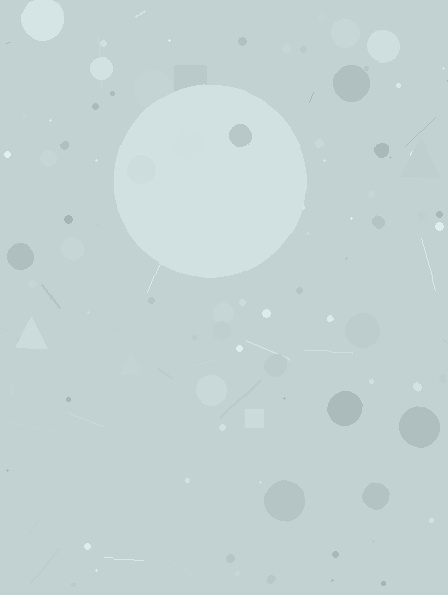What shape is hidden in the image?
A circle is hidden in the image.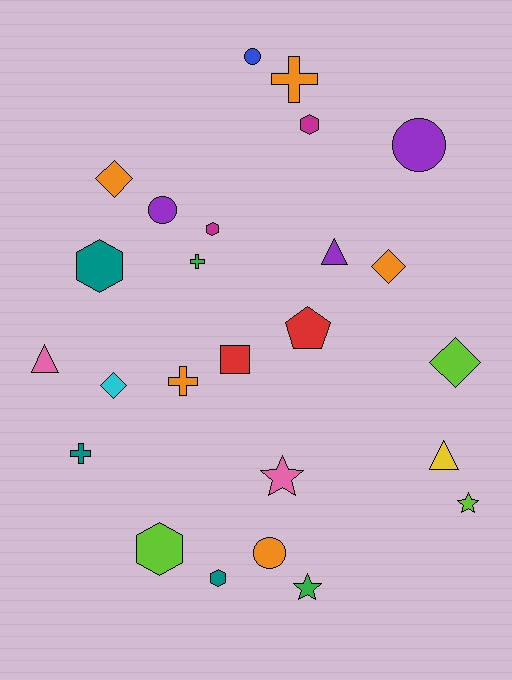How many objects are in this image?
There are 25 objects.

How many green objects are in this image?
There are 2 green objects.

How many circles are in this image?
There are 4 circles.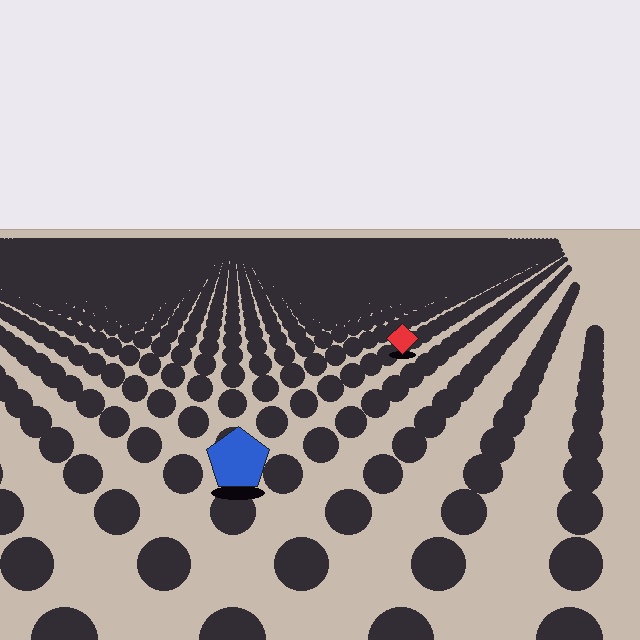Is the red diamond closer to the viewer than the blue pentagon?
No. The blue pentagon is closer — you can tell from the texture gradient: the ground texture is coarser near it.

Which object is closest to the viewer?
The blue pentagon is closest. The texture marks near it are larger and more spread out.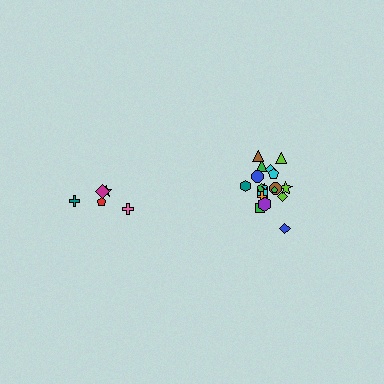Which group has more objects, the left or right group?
The right group.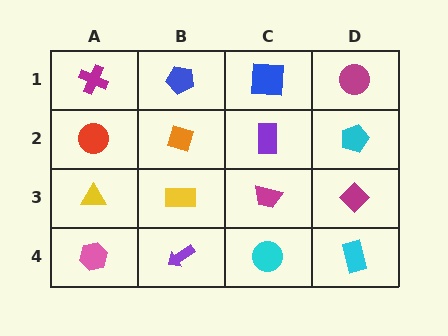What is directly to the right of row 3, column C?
A magenta diamond.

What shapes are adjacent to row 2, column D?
A magenta circle (row 1, column D), a magenta diamond (row 3, column D), a purple rectangle (row 2, column C).